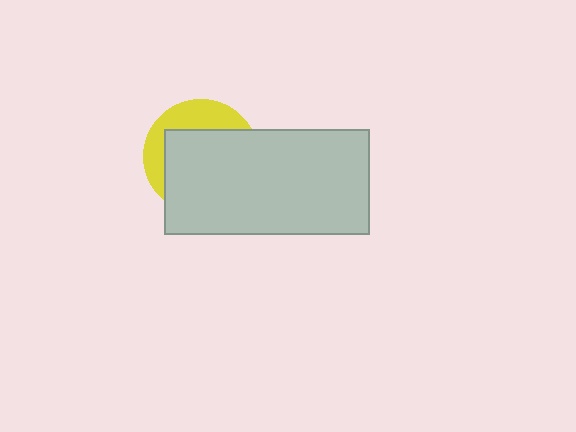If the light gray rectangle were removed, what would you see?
You would see the complete yellow circle.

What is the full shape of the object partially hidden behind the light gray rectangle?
The partially hidden object is a yellow circle.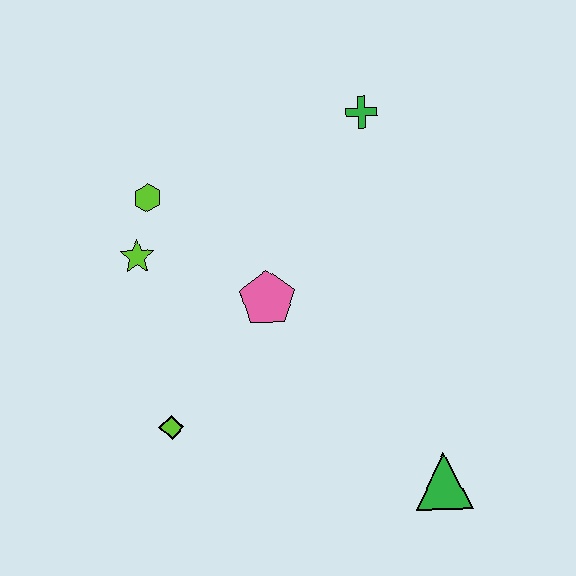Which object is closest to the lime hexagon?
The lime star is closest to the lime hexagon.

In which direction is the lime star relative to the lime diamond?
The lime star is above the lime diamond.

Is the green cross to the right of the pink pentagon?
Yes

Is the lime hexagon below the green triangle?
No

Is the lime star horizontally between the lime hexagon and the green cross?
No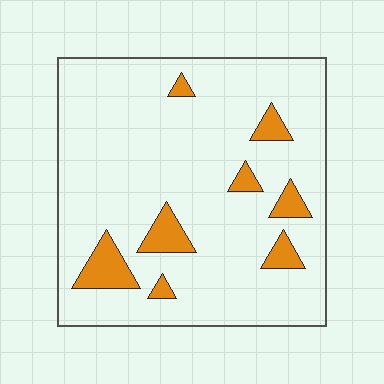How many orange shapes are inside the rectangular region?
8.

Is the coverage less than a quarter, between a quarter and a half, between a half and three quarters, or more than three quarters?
Less than a quarter.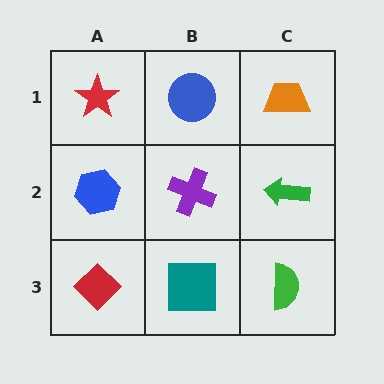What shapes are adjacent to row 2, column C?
An orange trapezoid (row 1, column C), a green semicircle (row 3, column C), a purple cross (row 2, column B).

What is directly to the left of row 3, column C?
A teal square.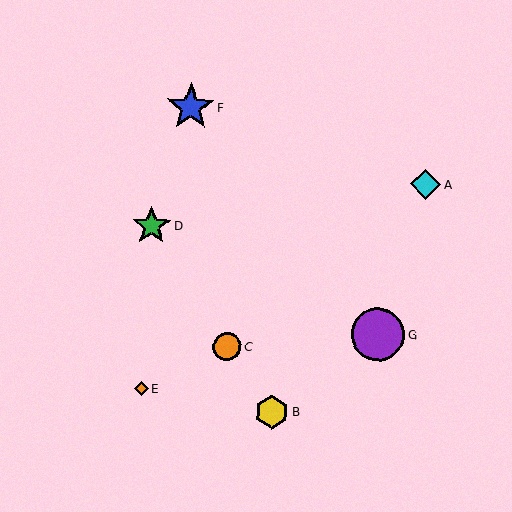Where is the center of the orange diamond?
The center of the orange diamond is at (142, 389).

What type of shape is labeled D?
Shape D is a green star.